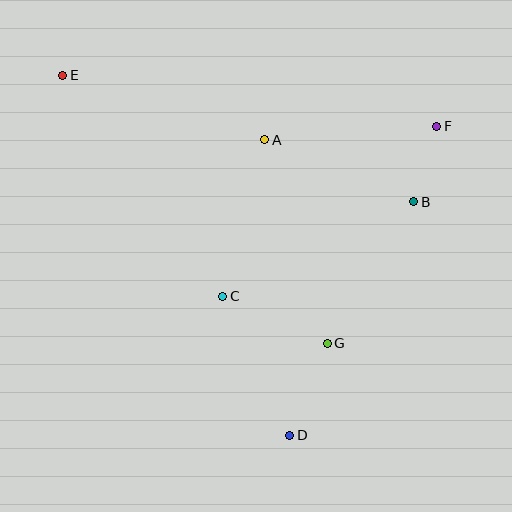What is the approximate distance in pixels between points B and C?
The distance between B and C is approximately 213 pixels.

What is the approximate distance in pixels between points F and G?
The distance between F and G is approximately 243 pixels.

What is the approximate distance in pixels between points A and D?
The distance between A and D is approximately 297 pixels.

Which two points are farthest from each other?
Points D and E are farthest from each other.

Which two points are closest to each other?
Points B and F are closest to each other.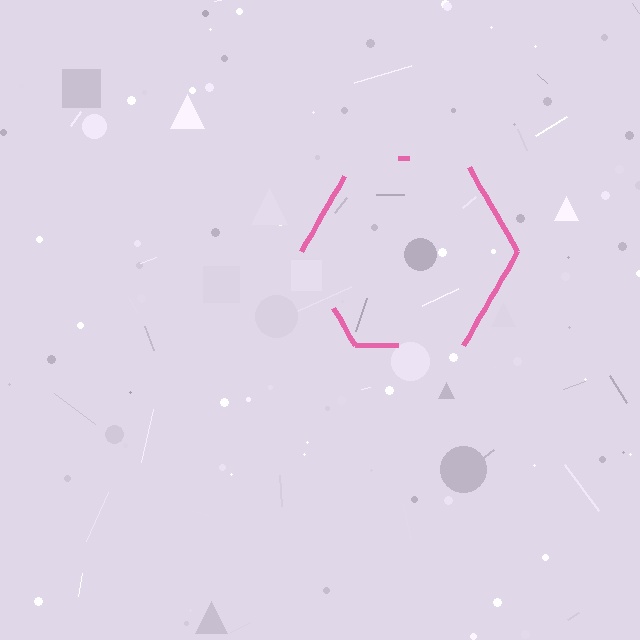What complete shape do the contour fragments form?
The contour fragments form a hexagon.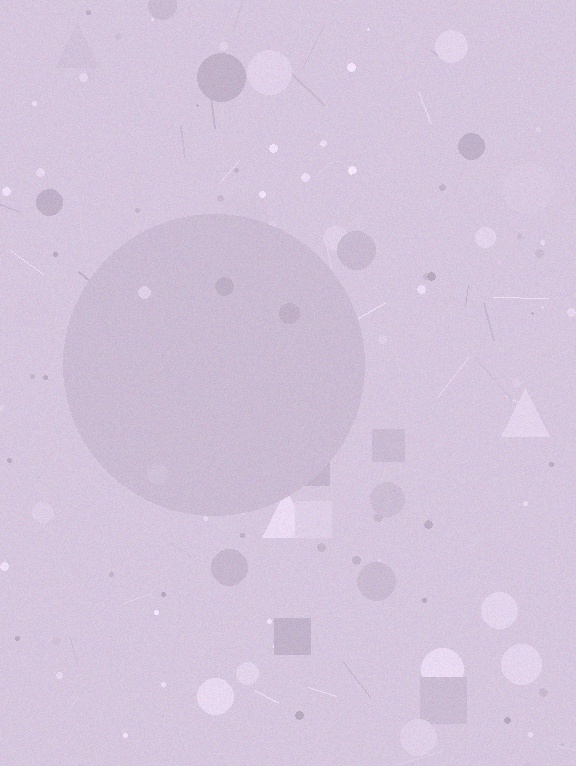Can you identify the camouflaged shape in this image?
The camouflaged shape is a circle.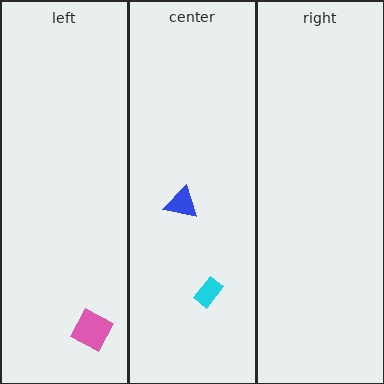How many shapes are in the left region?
1.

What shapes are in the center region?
The cyan rectangle, the blue triangle.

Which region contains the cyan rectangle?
The center region.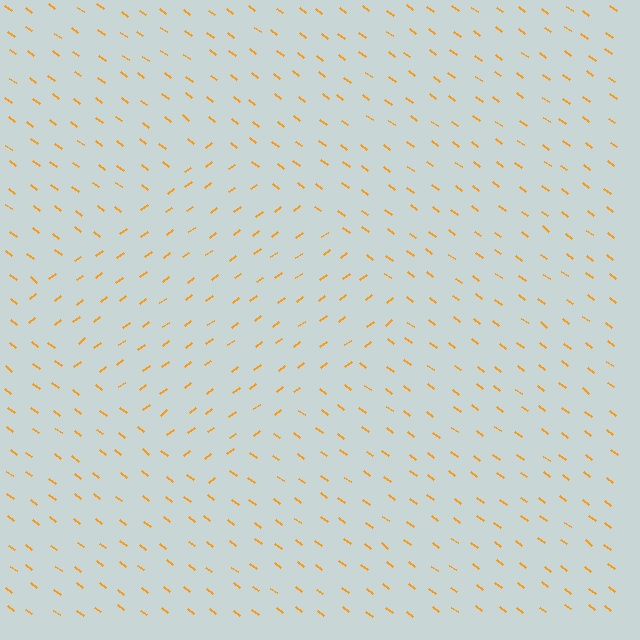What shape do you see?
I see a diamond.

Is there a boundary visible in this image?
Yes, there is a texture boundary formed by a change in line orientation.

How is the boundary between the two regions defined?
The boundary is defined purely by a change in line orientation (approximately 74 degrees difference). All lines are the same color and thickness.